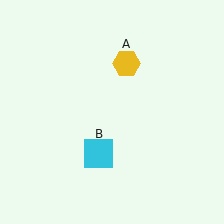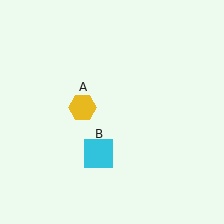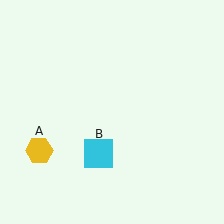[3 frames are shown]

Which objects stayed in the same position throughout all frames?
Cyan square (object B) remained stationary.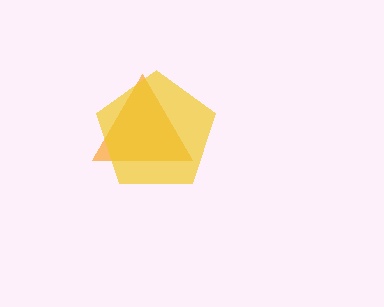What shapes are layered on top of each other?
The layered shapes are: an orange triangle, a yellow pentagon.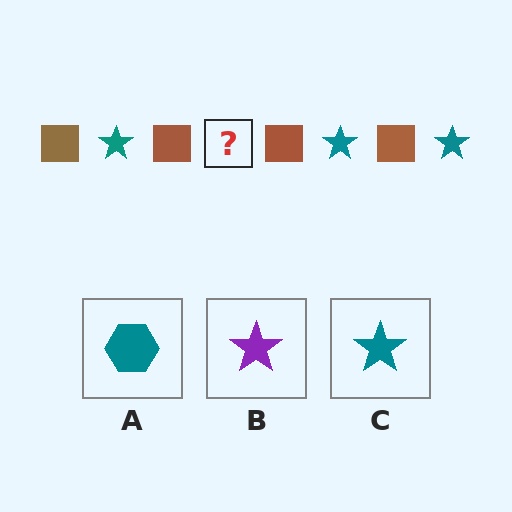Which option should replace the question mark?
Option C.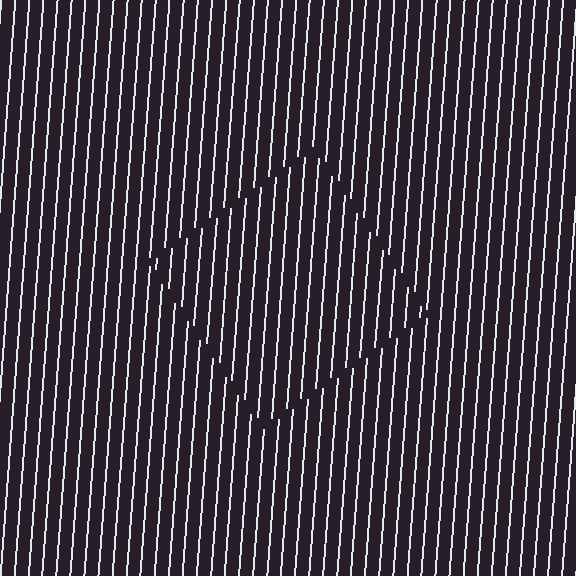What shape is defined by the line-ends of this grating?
An illusory square. The interior of the shape contains the same grating, shifted by half a period — the contour is defined by the phase discontinuity where line-ends from the inner and outer gratings abut.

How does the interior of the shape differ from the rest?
The interior of the shape contains the same grating, shifted by half a period — the contour is defined by the phase discontinuity where line-ends from the inner and outer gratings abut.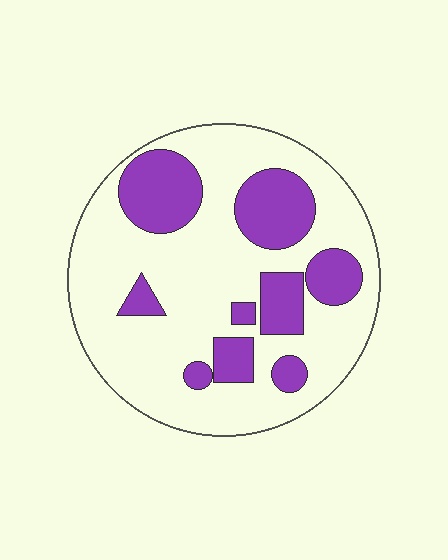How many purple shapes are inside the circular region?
9.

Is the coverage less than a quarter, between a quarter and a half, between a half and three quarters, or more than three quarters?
Between a quarter and a half.